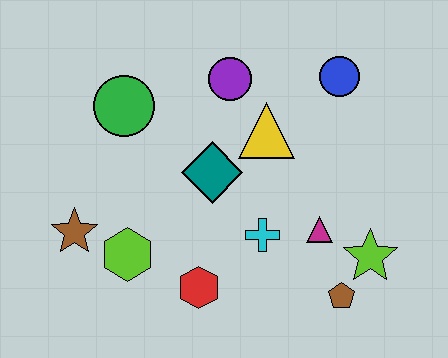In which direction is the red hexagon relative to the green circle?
The red hexagon is below the green circle.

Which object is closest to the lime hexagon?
The brown star is closest to the lime hexagon.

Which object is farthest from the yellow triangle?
The brown star is farthest from the yellow triangle.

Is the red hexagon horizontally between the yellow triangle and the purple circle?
No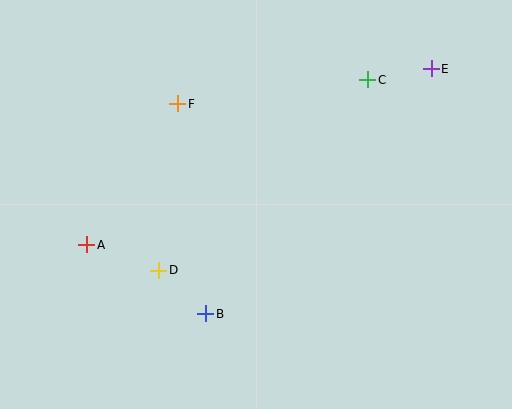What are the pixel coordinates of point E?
Point E is at (431, 69).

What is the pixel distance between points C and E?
The distance between C and E is 65 pixels.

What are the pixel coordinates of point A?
Point A is at (87, 245).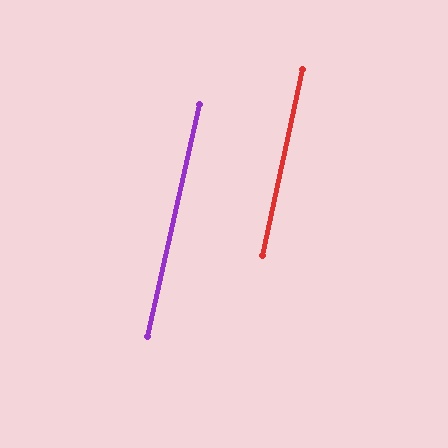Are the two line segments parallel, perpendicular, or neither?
Parallel — their directions differ by only 0.5°.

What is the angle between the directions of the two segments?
Approximately 1 degree.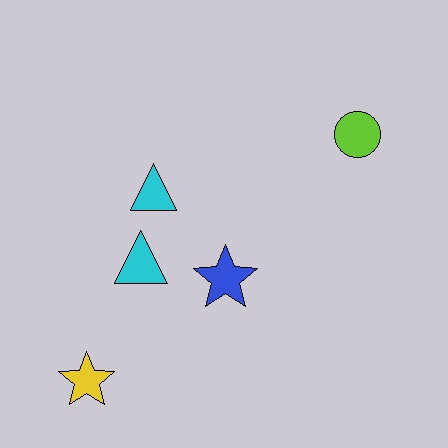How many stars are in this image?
There are 2 stars.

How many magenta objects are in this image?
There are no magenta objects.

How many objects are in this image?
There are 5 objects.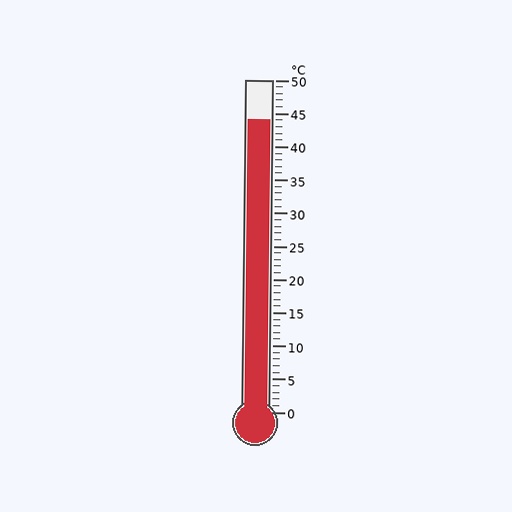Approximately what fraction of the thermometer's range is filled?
The thermometer is filled to approximately 90% of its range.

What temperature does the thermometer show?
The thermometer shows approximately 44°C.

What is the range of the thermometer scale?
The thermometer scale ranges from 0°C to 50°C.